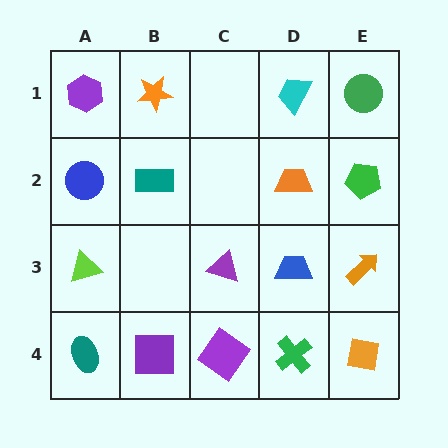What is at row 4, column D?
A green cross.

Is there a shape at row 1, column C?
No, that cell is empty.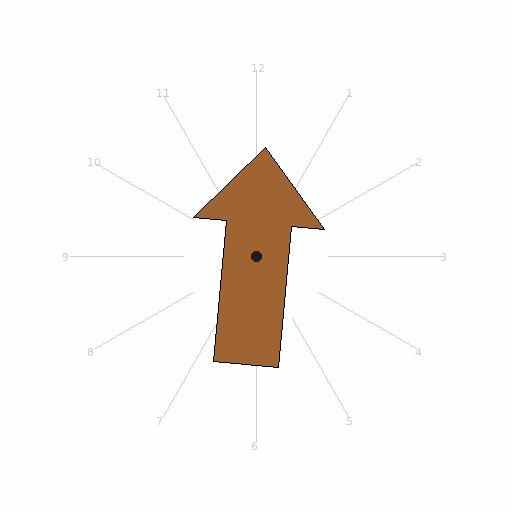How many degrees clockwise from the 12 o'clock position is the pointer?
Approximately 5 degrees.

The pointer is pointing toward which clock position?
Roughly 12 o'clock.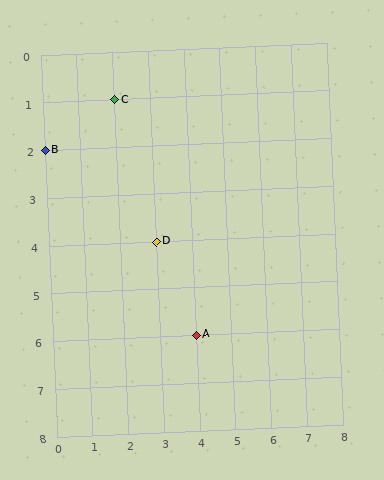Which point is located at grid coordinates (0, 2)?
Point B is at (0, 2).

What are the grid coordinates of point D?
Point D is at grid coordinates (3, 4).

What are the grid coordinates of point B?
Point B is at grid coordinates (0, 2).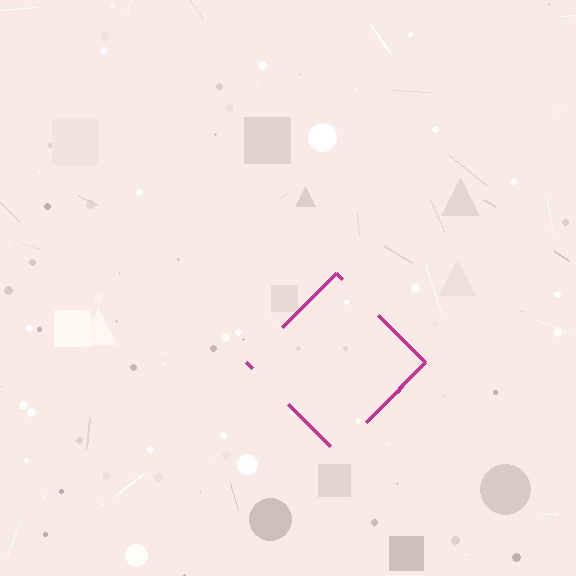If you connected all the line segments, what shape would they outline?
They would outline a diamond.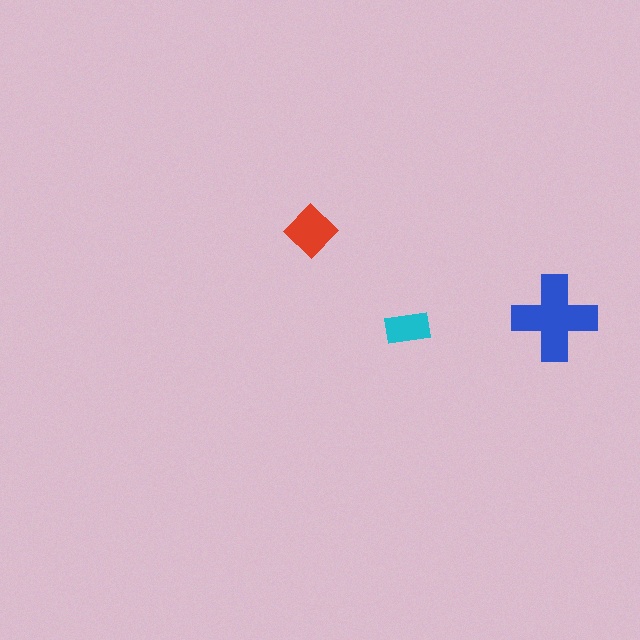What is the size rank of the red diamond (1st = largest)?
2nd.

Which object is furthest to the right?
The blue cross is rightmost.